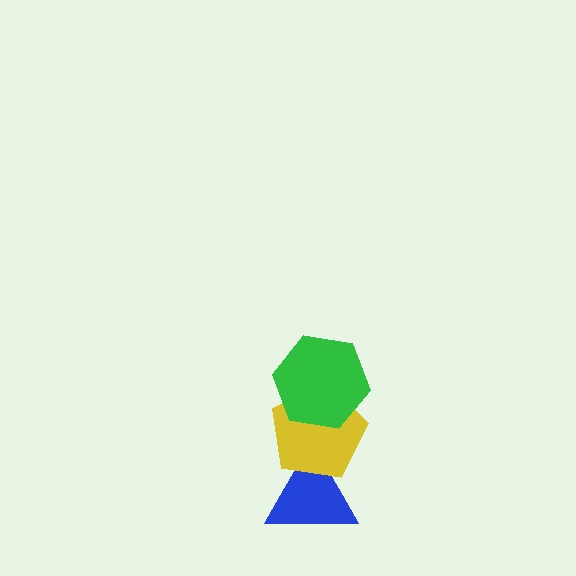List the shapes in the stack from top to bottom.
From top to bottom: the green hexagon, the yellow pentagon, the blue triangle.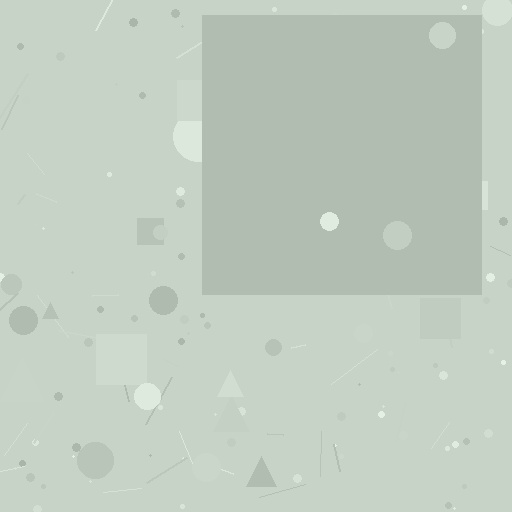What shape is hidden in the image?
A square is hidden in the image.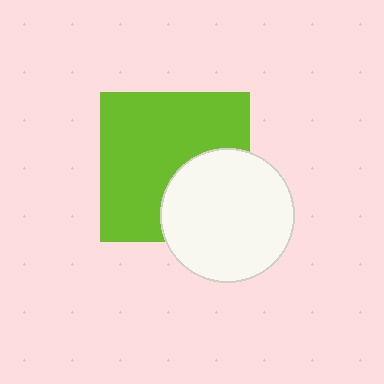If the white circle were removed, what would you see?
You would see the complete lime square.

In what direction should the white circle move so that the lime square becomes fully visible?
The white circle should move toward the lower-right. That is the shortest direction to clear the overlap and leave the lime square fully visible.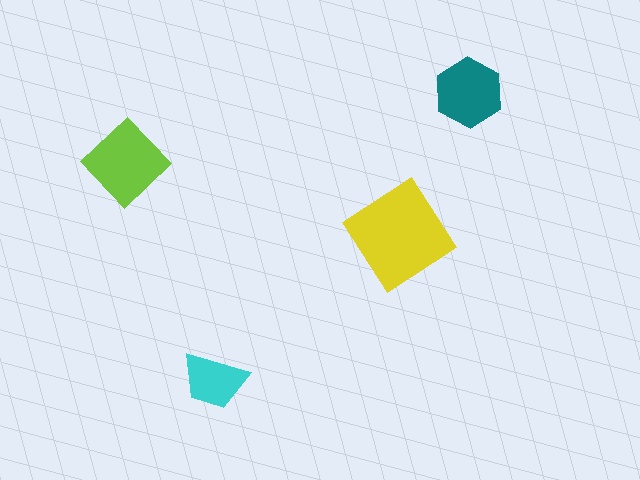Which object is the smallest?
The cyan trapezoid.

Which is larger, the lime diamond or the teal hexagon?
The lime diamond.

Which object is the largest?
The yellow diamond.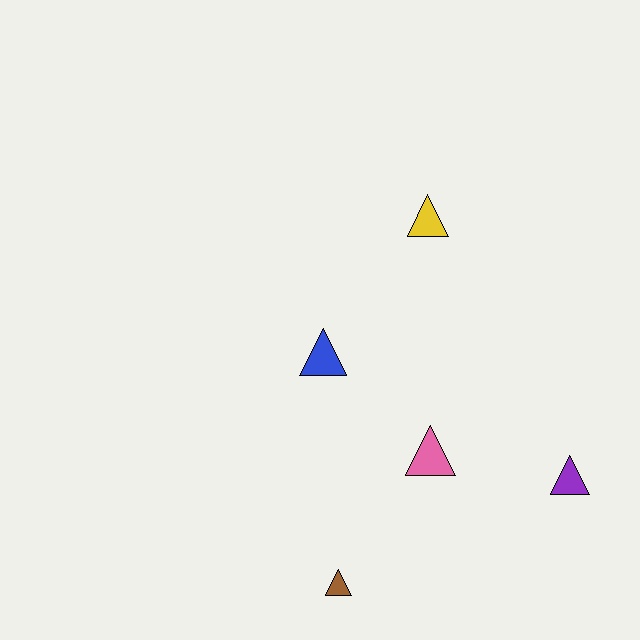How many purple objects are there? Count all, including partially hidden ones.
There is 1 purple object.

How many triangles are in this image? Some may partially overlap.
There are 5 triangles.